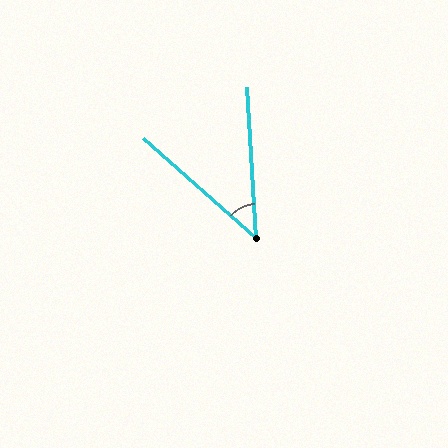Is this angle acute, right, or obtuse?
It is acute.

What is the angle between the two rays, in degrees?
Approximately 45 degrees.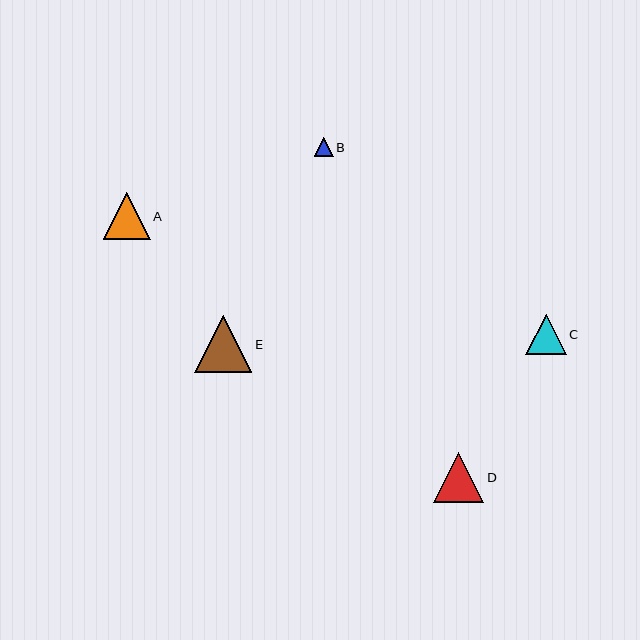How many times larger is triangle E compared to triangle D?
Triangle E is approximately 1.1 times the size of triangle D.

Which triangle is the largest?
Triangle E is the largest with a size of approximately 57 pixels.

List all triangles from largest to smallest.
From largest to smallest: E, D, A, C, B.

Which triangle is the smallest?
Triangle B is the smallest with a size of approximately 19 pixels.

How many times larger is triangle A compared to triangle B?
Triangle A is approximately 2.5 times the size of triangle B.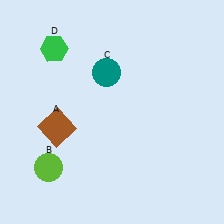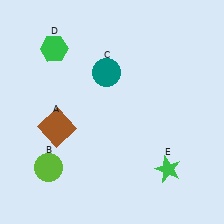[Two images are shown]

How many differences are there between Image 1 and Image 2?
There is 1 difference between the two images.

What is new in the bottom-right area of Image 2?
A green star (E) was added in the bottom-right area of Image 2.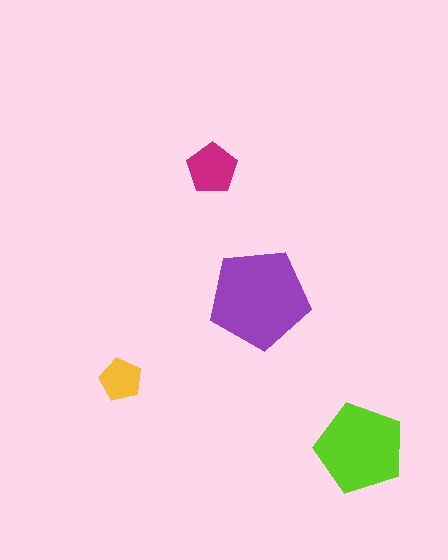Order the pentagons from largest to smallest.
the purple one, the lime one, the magenta one, the yellow one.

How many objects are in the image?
There are 4 objects in the image.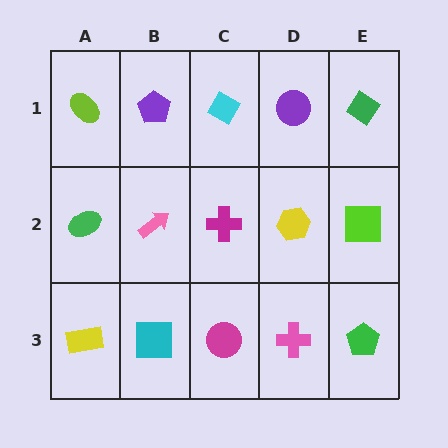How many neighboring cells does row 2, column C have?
4.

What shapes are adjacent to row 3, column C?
A magenta cross (row 2, column C), a cyan square (row 3, column B), a pink cross (row 3, column D).